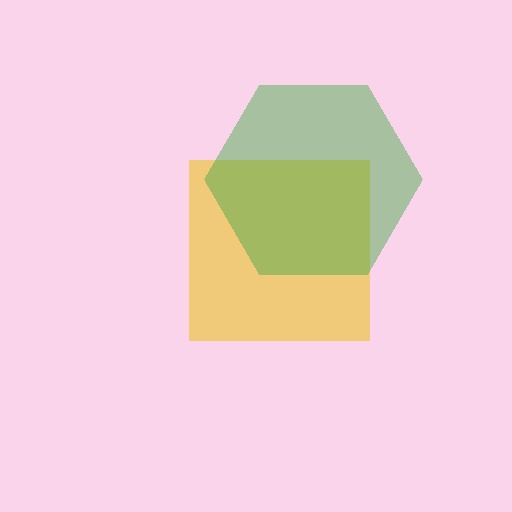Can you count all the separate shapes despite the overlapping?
Yes, there are 2 separate shapes.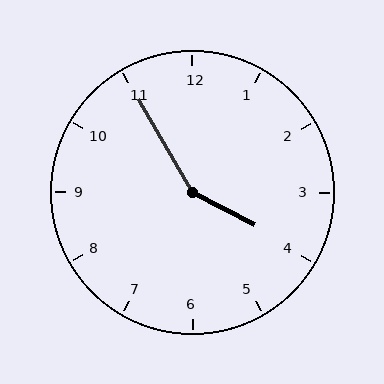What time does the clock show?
3:55.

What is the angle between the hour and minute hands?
Approximately 148 degrees.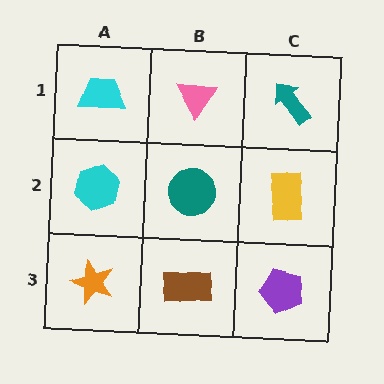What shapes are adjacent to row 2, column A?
A cyan trapezoid (row 1, column A), an orange star (row 3, column A), a teal circle (row 2, column B).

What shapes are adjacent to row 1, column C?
A yellow rectangle (row 2, column C), a pink triangle (row 1, column B).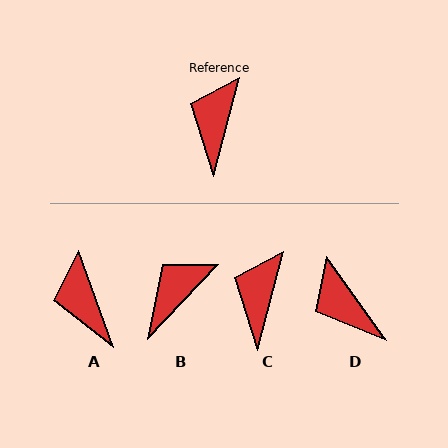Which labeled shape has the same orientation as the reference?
C.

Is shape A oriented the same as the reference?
No, it is off by about 35 degrees.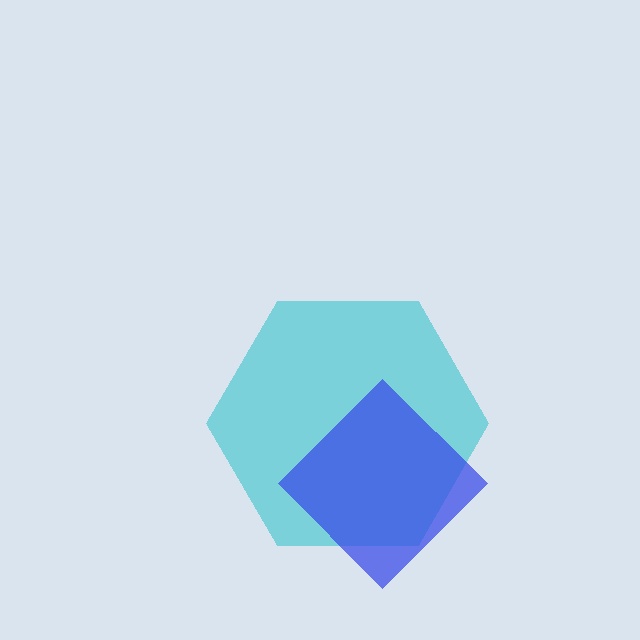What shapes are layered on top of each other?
The layered shapes are: a cyan hexagon, a blue diamond.